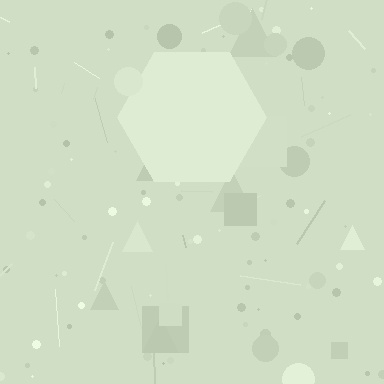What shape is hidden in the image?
A hexagon is hidden in the image.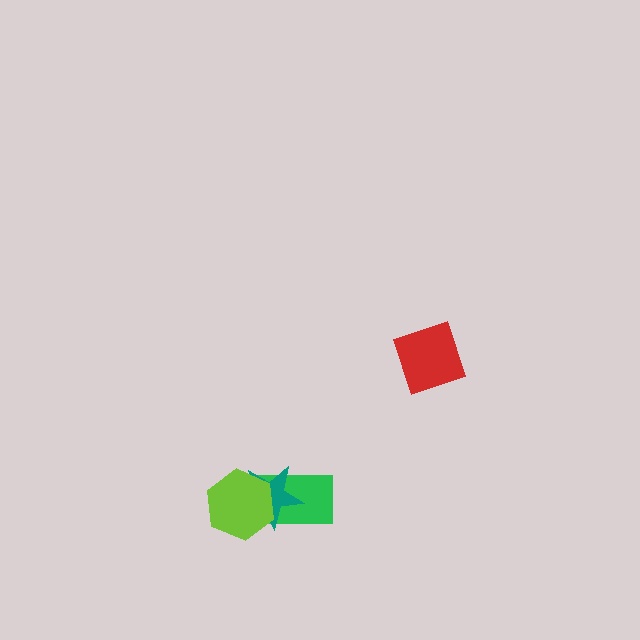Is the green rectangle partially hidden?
Yes, it is partially covered by another shape.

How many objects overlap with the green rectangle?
2 objects overlap with the green rectangle.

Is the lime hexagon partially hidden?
No, no other shape covers it.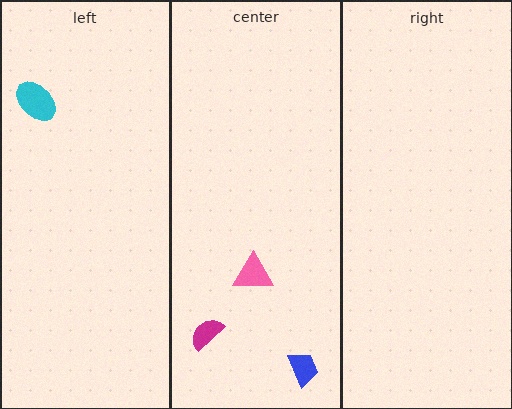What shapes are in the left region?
The cyan ellipse.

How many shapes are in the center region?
3.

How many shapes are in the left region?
1.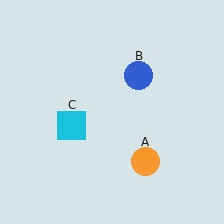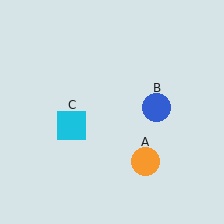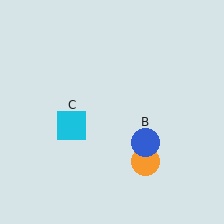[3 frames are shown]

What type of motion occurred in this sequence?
The blue circle (object B) rotated clockwise around the center of the scene.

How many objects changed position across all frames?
1 object changed position: blue circle (object B).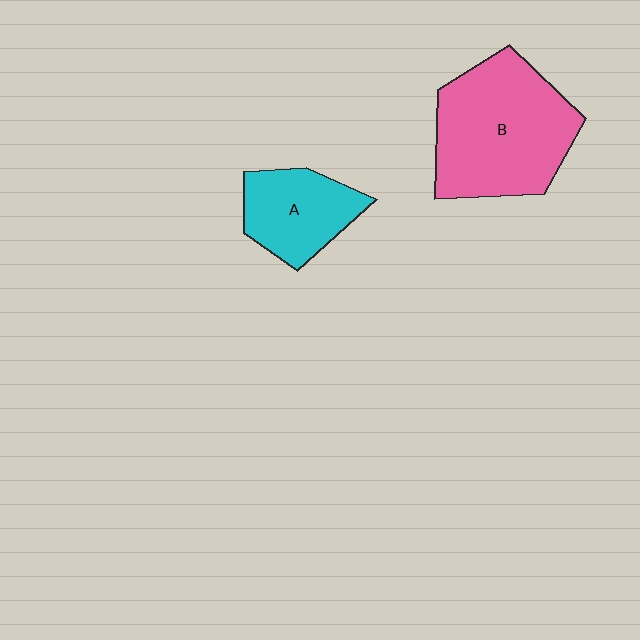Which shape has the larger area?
Shape B (pink).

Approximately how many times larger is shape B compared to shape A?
Approximately 1.9 times.